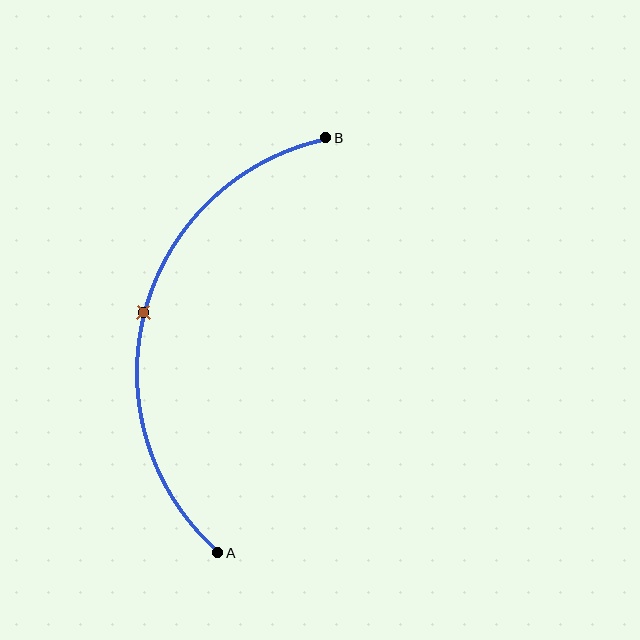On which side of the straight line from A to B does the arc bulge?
The arc bulges to the left of the straight line connecting A and B.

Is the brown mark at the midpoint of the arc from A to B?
Yes. The brown mark lies on the arc at equal arc-length from both A and B — it is the arc midpoint.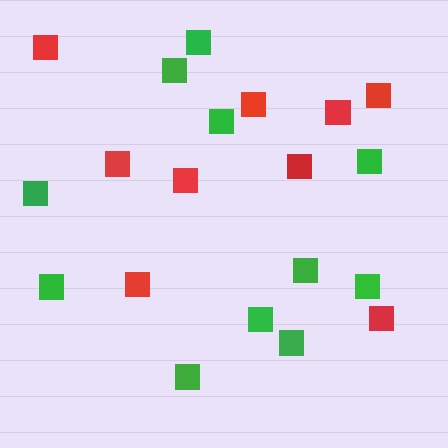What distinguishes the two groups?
There are 2 groups: one group of red squares (9) and one group of green squares (11).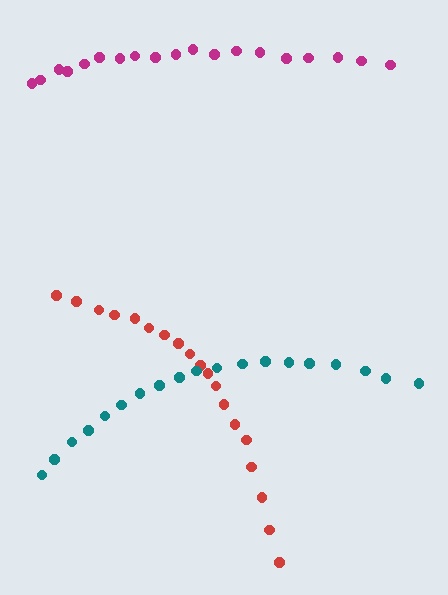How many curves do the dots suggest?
There are 3 distinct paths.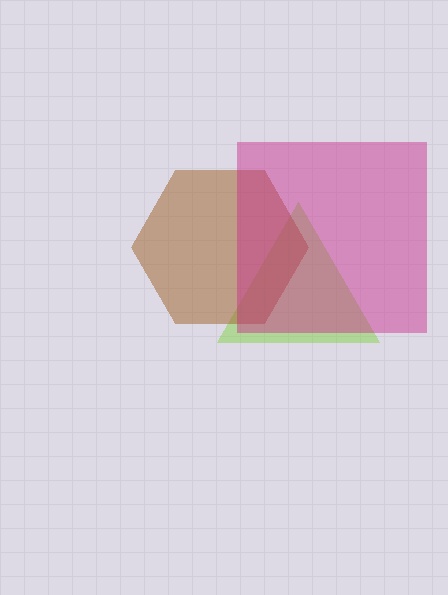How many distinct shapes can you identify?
There are 3 distinct shapes: a lime triangle, a brown hexagon, a magenta square.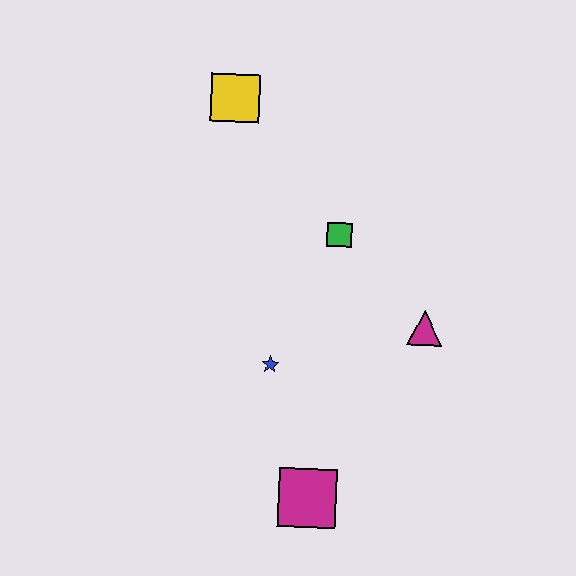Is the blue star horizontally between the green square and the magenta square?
No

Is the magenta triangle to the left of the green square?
No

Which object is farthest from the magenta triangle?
The yellow square is farthest from the magenta triangle.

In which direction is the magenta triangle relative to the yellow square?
The magenta triangle is below the yellow square.